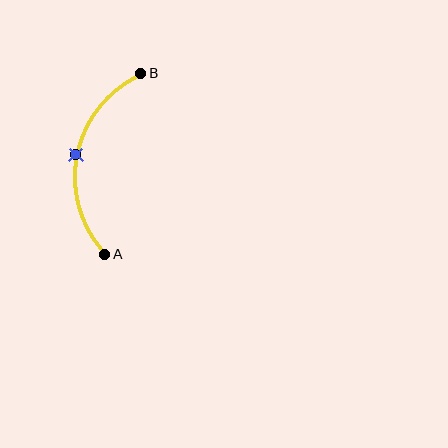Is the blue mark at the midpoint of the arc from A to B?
Yes. The blue mark lies on the arc at equal arc-length from both A and B — it is the arc midpoint.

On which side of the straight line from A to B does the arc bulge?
The arc bulges to the left of the straight line connecting A and B.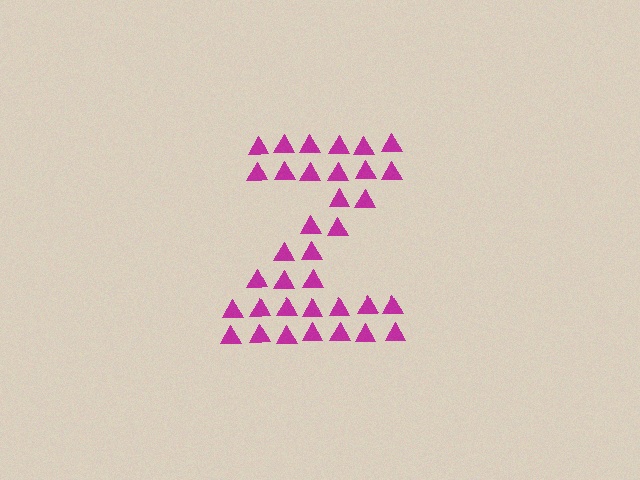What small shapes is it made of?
It is made of small triangles.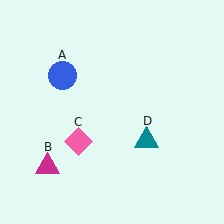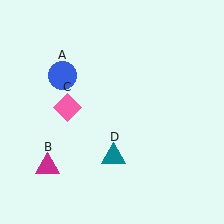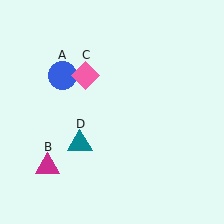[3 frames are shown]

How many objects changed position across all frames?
2 objects changed position: pink diamond (object C), teal triangle (object D).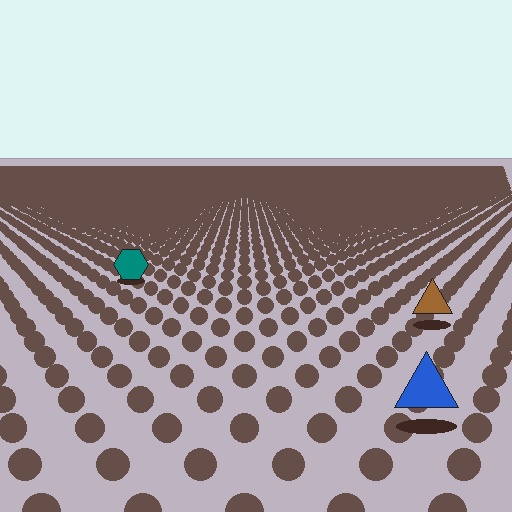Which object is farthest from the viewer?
The teal hexagon is farthest from the viewer. It appears smaller and the ground texture around it is denser.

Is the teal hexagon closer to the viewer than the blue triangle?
No. The blue triangle is closer — you can tell from the texture gradient: the ground texture is coarser near it.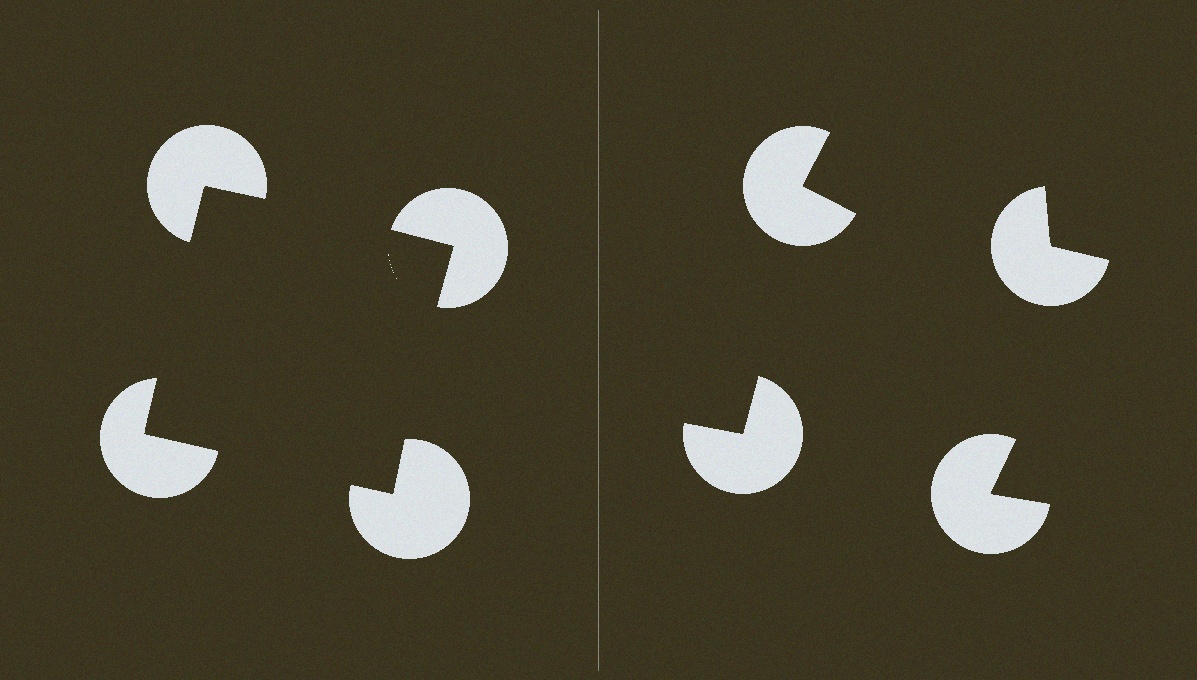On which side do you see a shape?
An illusory square appears on the left side. On the right side the wedge cuts are rotated, so no coherent shape forms.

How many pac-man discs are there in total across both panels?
8 — 4 on each side.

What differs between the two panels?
The pac-man discs are positioned identically on both sides; only the wedge orientations differ. On the left they align to a square; on the right they are misaligned.